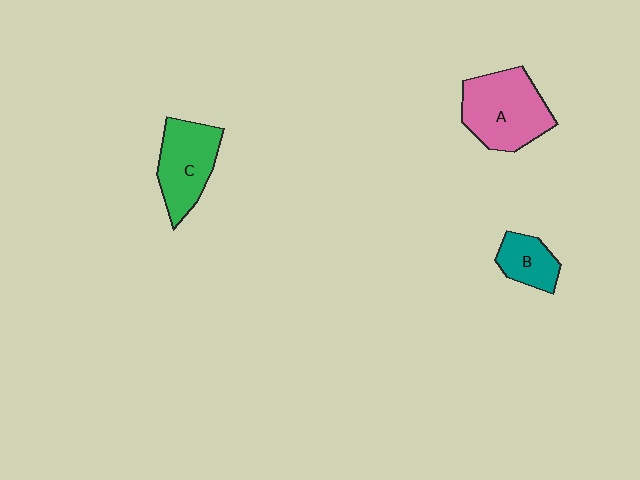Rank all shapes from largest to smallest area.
From largest to smallest: A (pink), C (green), B (teal).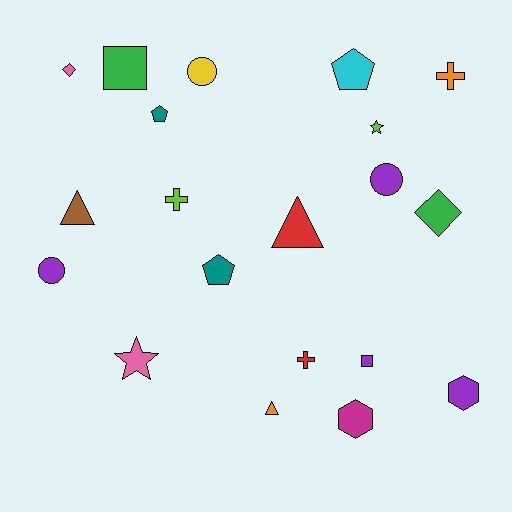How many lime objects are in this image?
There are 2 lime objects.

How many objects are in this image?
There are 20 objects.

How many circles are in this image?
There are 3 circles.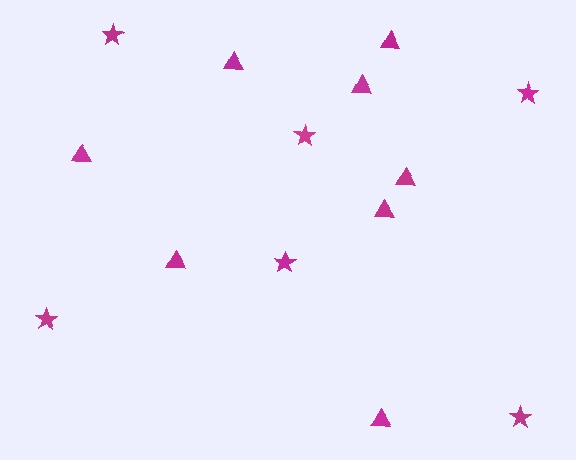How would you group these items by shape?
There are 2 groups: one group of triangles (8) and one group of stars (6).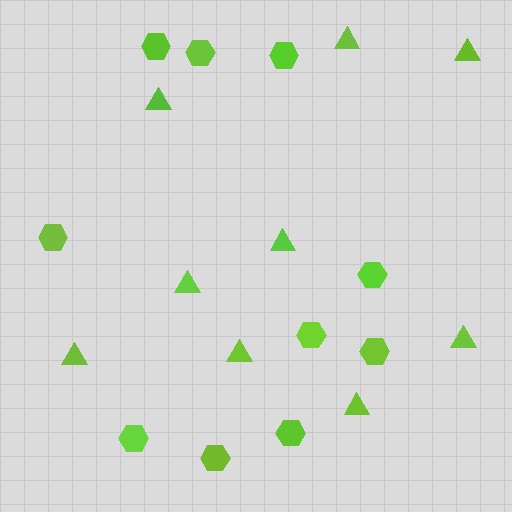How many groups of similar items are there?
There are 2 groups: one group of hexagons (10) and one group of triangles (9).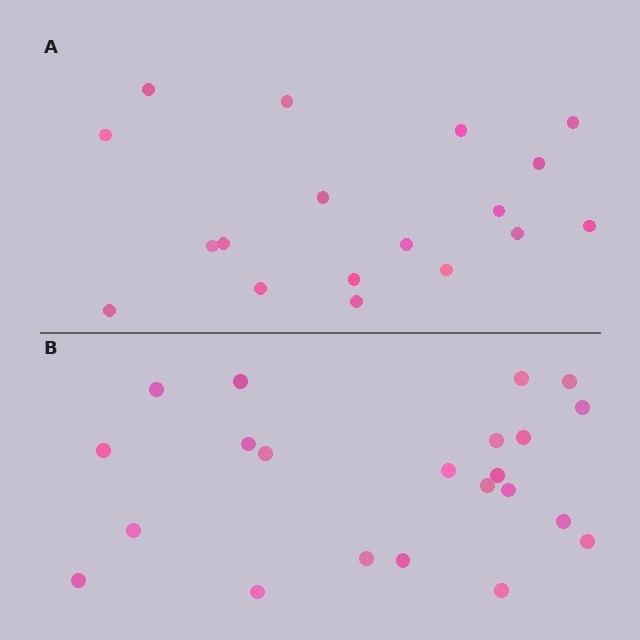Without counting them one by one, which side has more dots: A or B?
Region B (the bottom region) has more dots.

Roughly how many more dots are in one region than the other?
Region B has about 4 more dots than region A.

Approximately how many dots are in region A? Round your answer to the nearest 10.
About 20 dots. (The exact count is 18, which rounds to 20.)